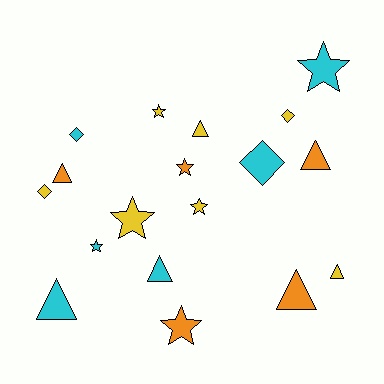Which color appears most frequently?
Yellow, with 7 objects.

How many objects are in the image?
There are 18 objects.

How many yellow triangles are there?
There are 2 yellow triangles.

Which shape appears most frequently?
Star, with 7 objects.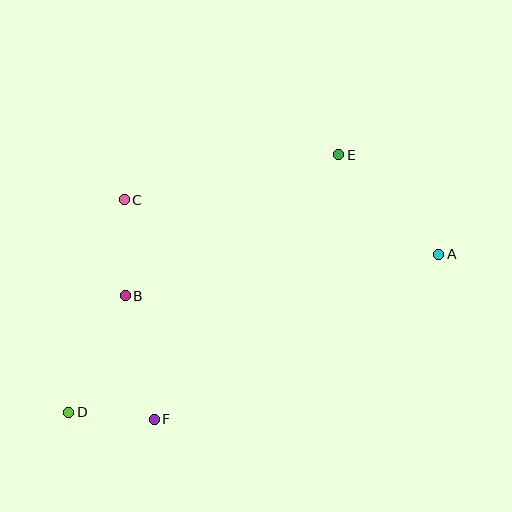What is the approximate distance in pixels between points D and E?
The distance between D and E is approximately 373 pixels.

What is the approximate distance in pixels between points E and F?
The distance between E and F is approximately 322 pixels.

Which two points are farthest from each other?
Points A and D are farthest from each other.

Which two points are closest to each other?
Points D and F are closest to each other.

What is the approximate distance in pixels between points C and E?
The distance between C and E is approximately 219 pixels.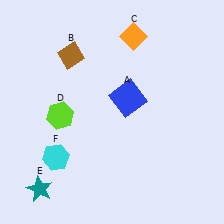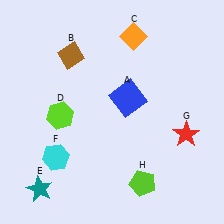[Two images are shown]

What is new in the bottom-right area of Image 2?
A red star (G) was added in the bottom-right area of Image 2.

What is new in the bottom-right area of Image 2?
A lime pentagon (H) was added in the bottom-right area of Image 2.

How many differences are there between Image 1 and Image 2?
There are 2 differences between the two images.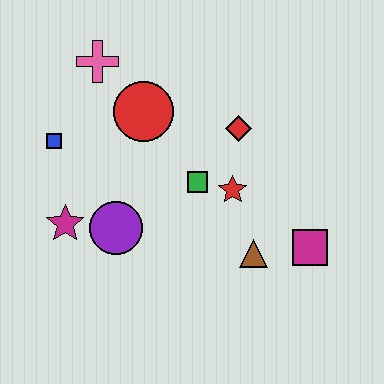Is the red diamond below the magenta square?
No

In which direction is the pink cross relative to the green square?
The pink cross is above the green square.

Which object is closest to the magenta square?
The brown triangle is closest to the magenta square.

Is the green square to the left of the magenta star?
No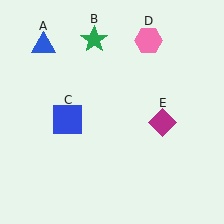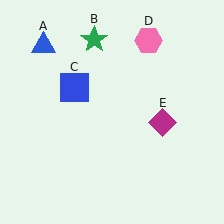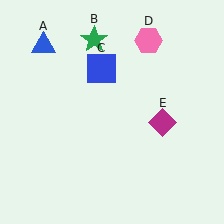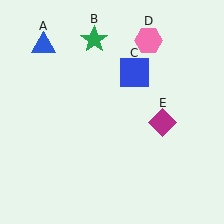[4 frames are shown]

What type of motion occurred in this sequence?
The blue square (object C) rotated clockwise around the center of the scene.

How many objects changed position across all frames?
1 object changed position: blue square (object C).